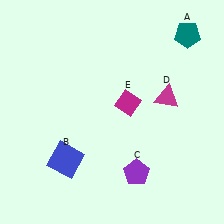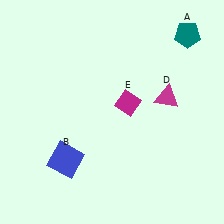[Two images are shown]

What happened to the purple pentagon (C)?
The purple pentagon (C) was removed in Image 2. It was in the bottom-right area of Image 1.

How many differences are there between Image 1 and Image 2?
There is 1 difference between the two images.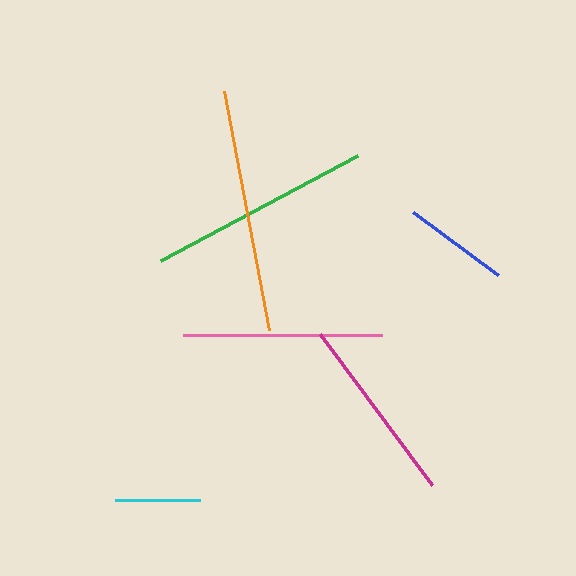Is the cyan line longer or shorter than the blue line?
The blue line is longer than the cyan line.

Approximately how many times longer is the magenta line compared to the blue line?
The magenta line is approximately 1.8 times the length of the blue line.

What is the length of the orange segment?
The orange segment is approximately 243 pixels long.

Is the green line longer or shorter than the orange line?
The orange line is longer than the green line.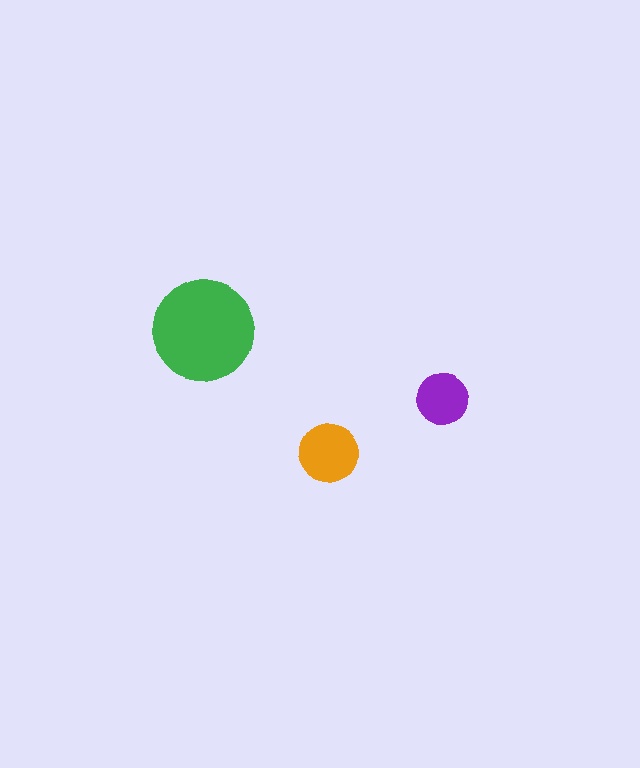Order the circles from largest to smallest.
the green one, the orange one, the purple one.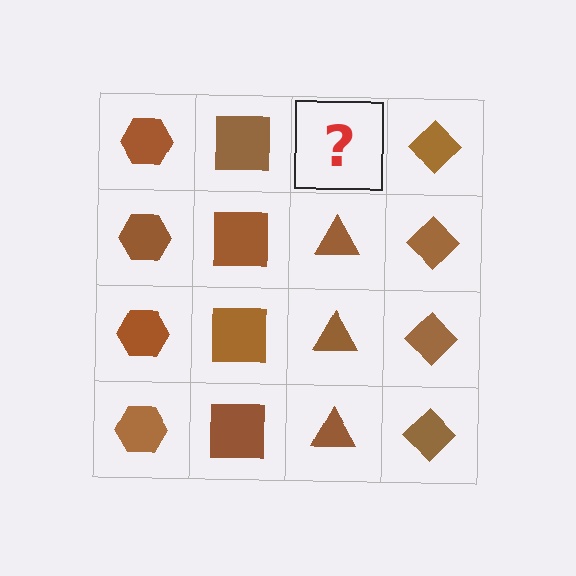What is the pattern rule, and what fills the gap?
The rule is that each column has a consistent shape. The gap should be filled with a brown triangle.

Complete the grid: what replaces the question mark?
The question mark should be replaced with a brown triangle.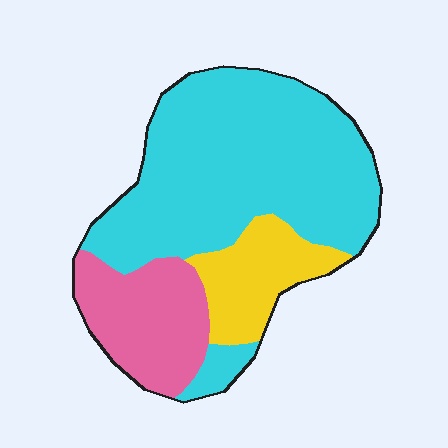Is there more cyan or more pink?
Cyan.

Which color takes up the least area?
Yellow, at roughly 15%.